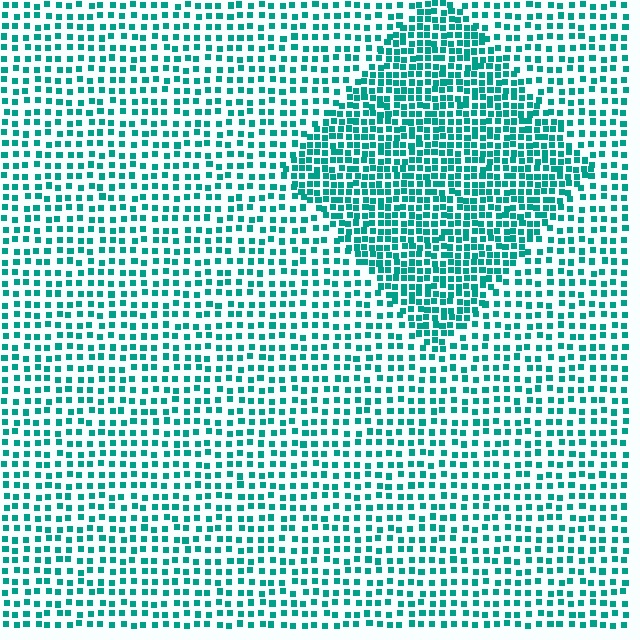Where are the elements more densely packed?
The elements are more densely packed inside the diamond boundary.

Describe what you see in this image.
The image contains small teal elements arranged at two different densities. A diamond-shaped region is visible where the elements are more densely packed than the surrounding area.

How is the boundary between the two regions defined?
The boundary is defined by a change in element density (approximately 1.9x ratio). All elements are the same color, size, and shape.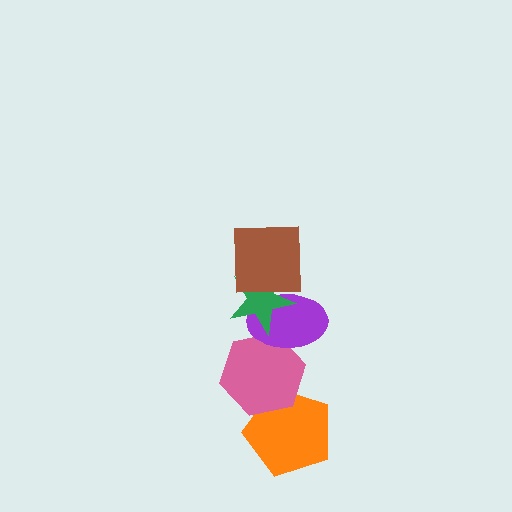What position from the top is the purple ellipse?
The purple ellipse is 3rd from the top.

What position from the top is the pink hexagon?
The pink hexagon is 4th from the top.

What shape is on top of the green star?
The brown square is on top of the green star.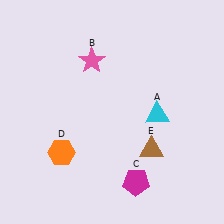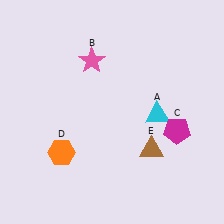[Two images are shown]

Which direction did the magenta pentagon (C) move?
The magenta pentagon (C) moved up.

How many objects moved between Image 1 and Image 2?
1 object moved between the two images.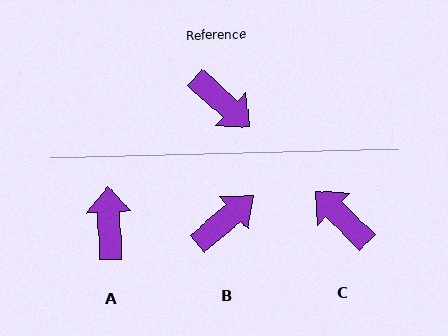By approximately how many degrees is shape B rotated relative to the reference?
Approximately 83 degrees counter-clockwise.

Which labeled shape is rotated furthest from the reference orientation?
C, about 177 degrees away.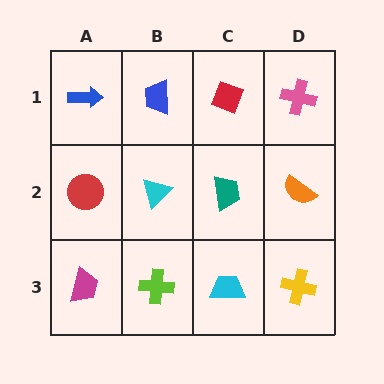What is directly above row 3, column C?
A teal trapezoid.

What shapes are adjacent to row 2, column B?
A blue trapezoid (row 1, column B), a lime cross (row 3, column B), a red circle (row 2, column A), a teal trapezoid (row 2, column C).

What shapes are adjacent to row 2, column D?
A pink cross (row 1, column D), a yellow cross (row 3, column D), a teal trapezoid (row 2, column C).